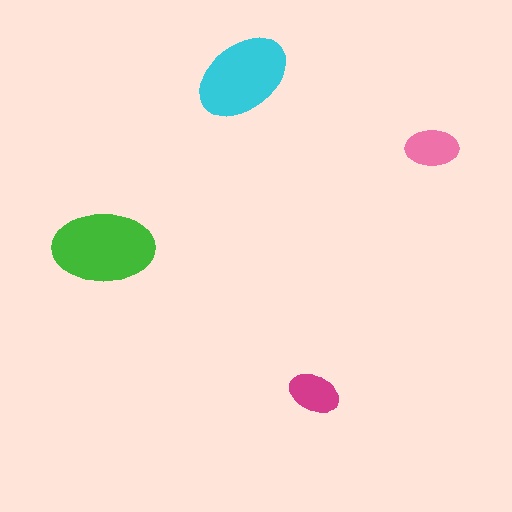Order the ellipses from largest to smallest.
the green one, the cyan one, the pink one, the magenta one.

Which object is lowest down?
The magenta ellipse is bottommost.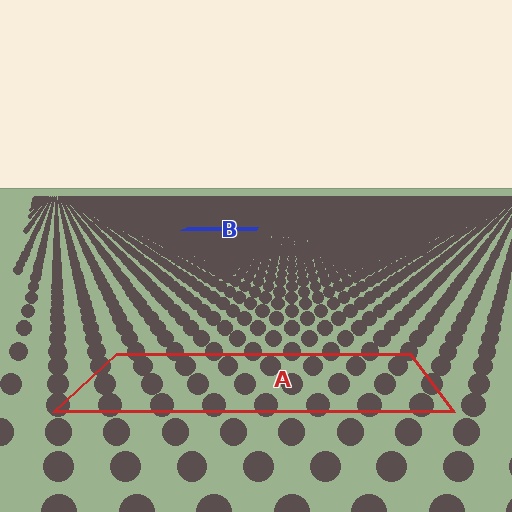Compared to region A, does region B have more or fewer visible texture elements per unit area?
Region B has more texture elements per unit area — they are packed more densely because it is farther away.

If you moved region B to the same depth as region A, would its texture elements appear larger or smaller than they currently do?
They would appear larger. At a closer depth, the same texture elements are projected at a bigger on-screen size.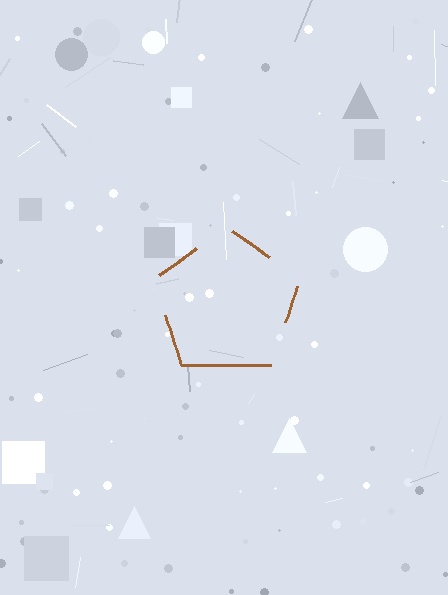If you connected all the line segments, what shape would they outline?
They would outline a pentagon.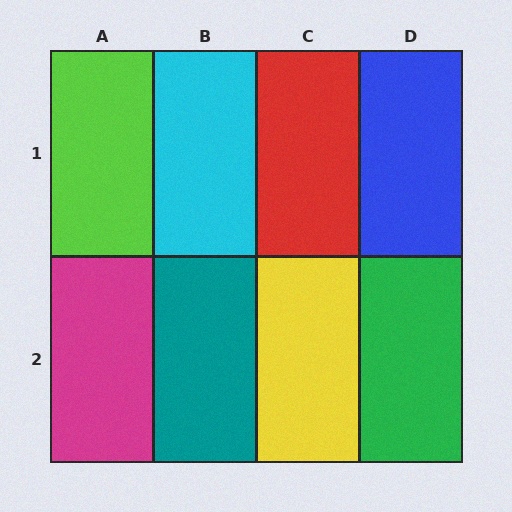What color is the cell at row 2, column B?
Teal.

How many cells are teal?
1 cell is teal.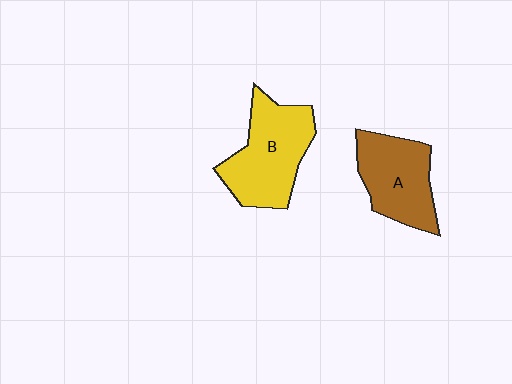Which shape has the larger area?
Shape B (yellow).